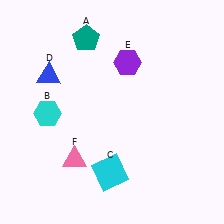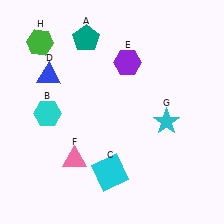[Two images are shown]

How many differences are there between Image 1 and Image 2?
There are 2 differences between the two images.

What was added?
A cyan star (G), a green hexagon (H) were added in Image 2.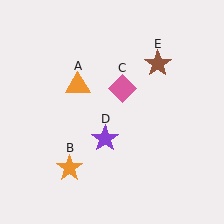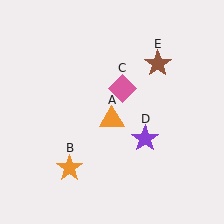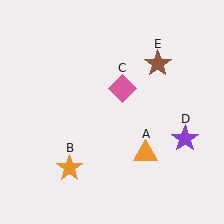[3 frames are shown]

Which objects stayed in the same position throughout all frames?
Orange star (object B) and pink diamond (object C) and brown star (object E) remained stationary.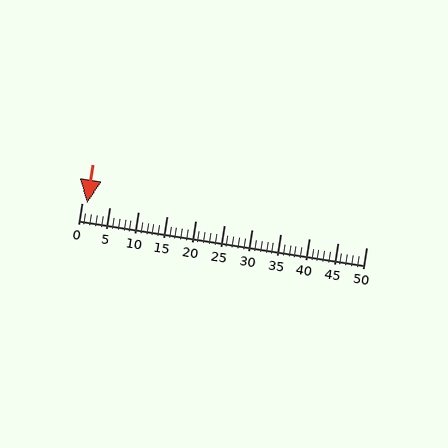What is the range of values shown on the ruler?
The ruler shows values from 0 to 50.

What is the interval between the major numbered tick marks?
The major tick marks are spaced 5 units apart.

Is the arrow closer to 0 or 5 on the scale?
The arrow is closer to 0.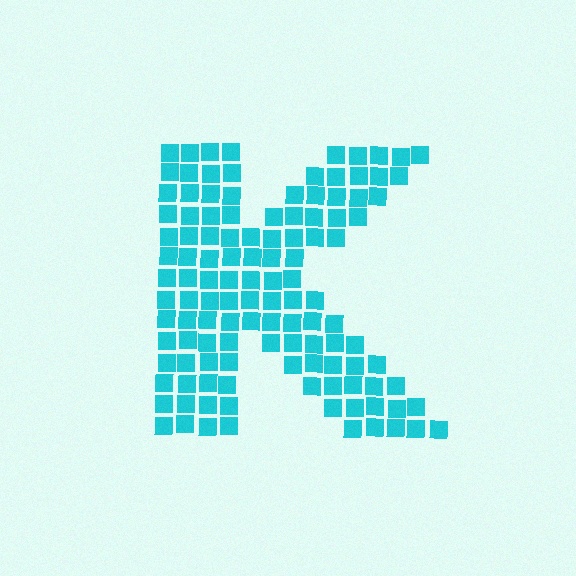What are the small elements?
The small elements are squares.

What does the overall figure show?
The overall figure shows the letter K.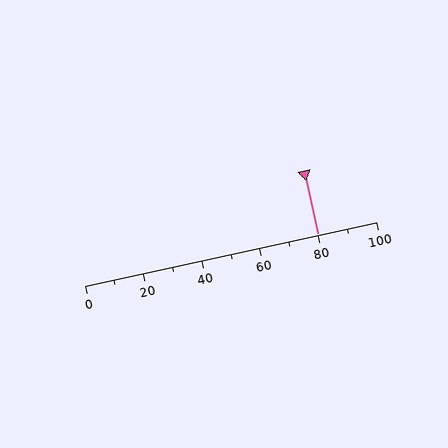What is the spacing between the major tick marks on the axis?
The major ticks are spaced 20 apart.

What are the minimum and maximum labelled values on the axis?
The axis runs from 0 to 100.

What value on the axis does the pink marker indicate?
The marker indicates approximately 80.